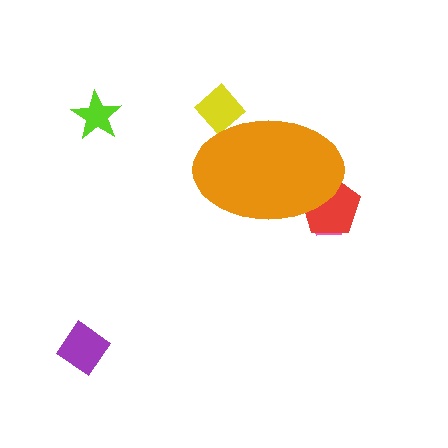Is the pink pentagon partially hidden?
Yes, the pink pentagon is partially hidden behind the orange ellipse.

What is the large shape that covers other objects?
An orange ellipse.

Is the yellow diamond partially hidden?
Yes, the yellow diamond is partially hidden behind the orange ellipse.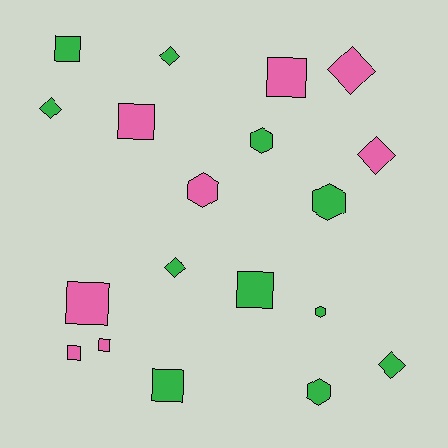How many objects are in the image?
There are 19 objects.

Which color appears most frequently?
Green, with 11 objects.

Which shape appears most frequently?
Square, with 8 objects.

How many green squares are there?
There are 3 green squares.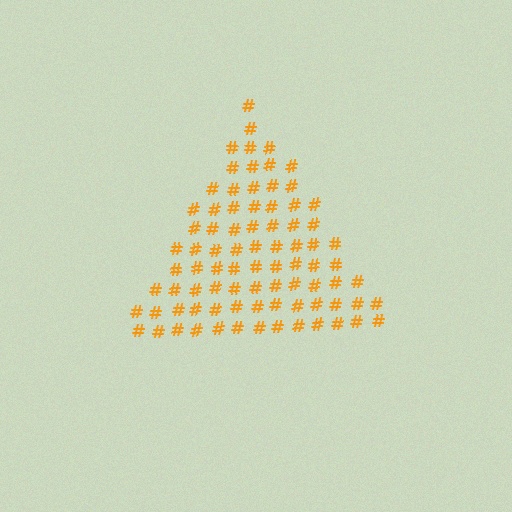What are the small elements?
The small elements are hash symbols.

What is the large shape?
The large shape is a triangle.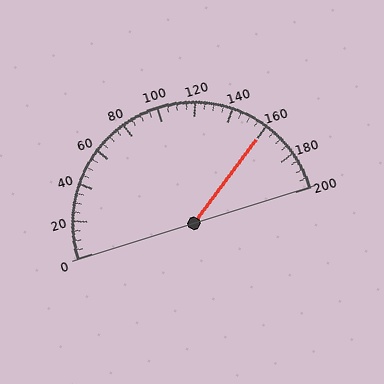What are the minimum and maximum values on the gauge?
The gauge ranges from 0 to 200.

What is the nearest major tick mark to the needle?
The nearest major tick mark is 160.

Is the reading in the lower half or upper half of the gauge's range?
The reading is in the upper half of the range (0 to 200).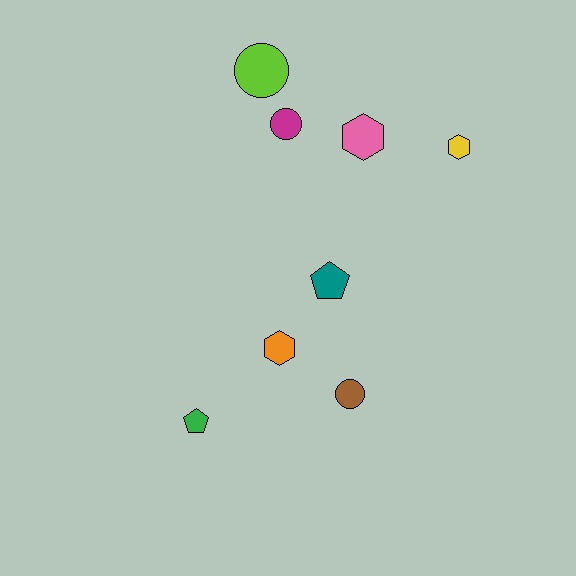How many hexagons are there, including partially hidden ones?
There are 3 hexagons.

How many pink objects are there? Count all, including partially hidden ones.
There is 1 pink object.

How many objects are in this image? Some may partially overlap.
There are 8 objects.